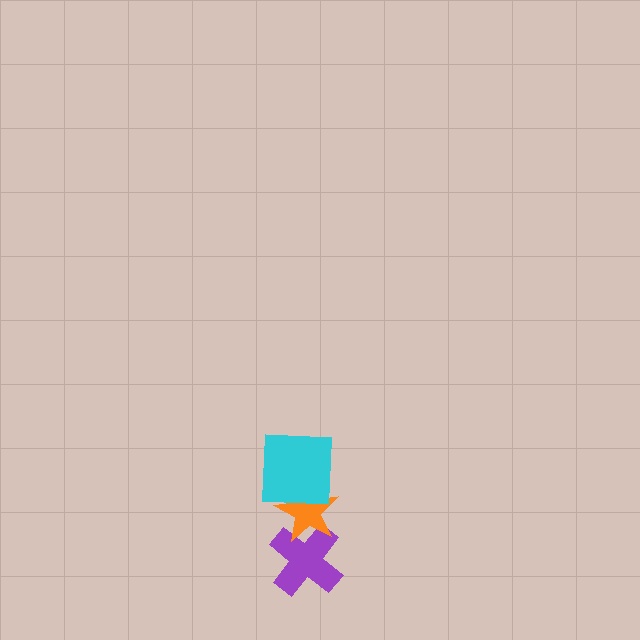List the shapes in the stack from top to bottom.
From top to bottom: the cyan square, the orange star, the purple cross.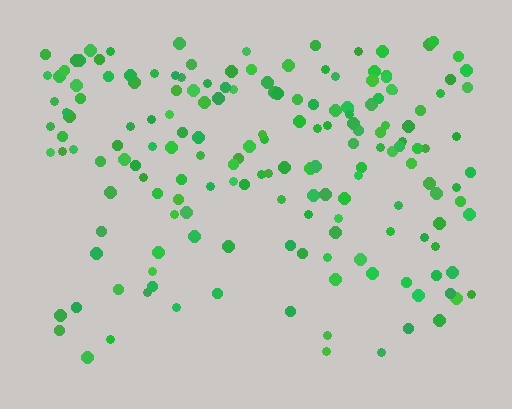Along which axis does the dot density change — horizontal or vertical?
Vertical.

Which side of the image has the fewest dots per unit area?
The bottom.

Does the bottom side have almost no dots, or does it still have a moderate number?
Still a moderate number, just noticeably fewer than the top.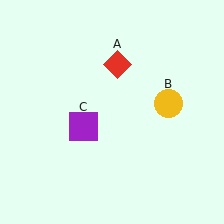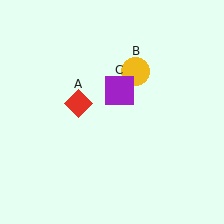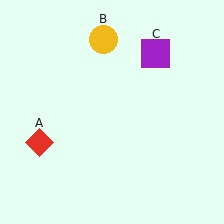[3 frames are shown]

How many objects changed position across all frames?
3 objects changed position: red diamond (object A), yellow circle (object B), purple square (object C).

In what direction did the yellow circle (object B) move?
The yellow circle (object B) moved up and to the left.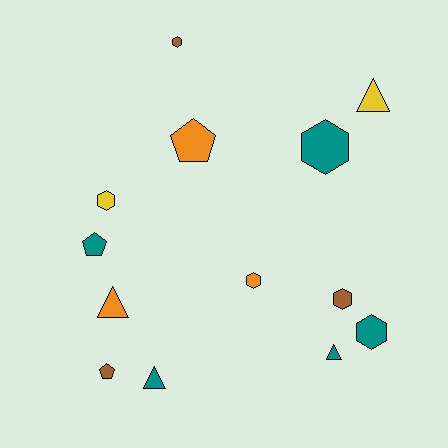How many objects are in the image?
There are 13 objects.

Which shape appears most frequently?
Hexagon, with 6 objects.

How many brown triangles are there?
There are no brown triangles.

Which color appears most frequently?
Teal, with 5 objects.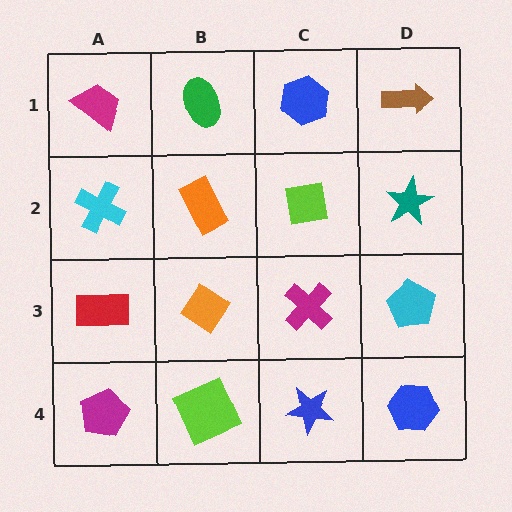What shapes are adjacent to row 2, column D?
A brown arrow (row 1, column D), a cyan pentagon (row 3, column D), a lime square (row 2, column C).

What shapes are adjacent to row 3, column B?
An orange rectangle (row 2, column B), a lime square (row 4, column B), a red rectangle (row 3, column A), a magenta cross (row 3, column C).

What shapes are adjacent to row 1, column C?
A lime square (row 2, column C), a green ellipse (row 1, column B), a brown arrow (row 1, column D).